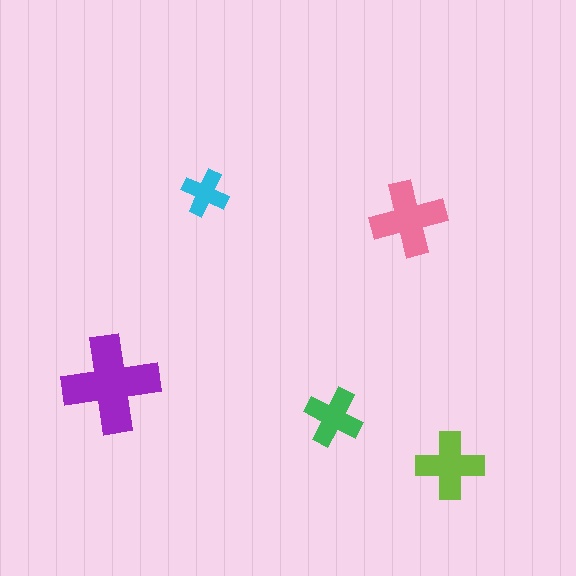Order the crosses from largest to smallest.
the purple one, the pink one, the lime one, the green one, the cyan one.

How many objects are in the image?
There are 5 objects in the image.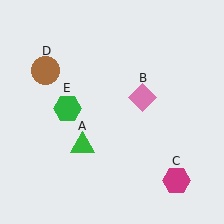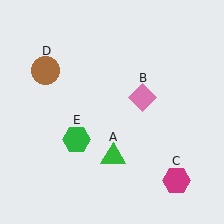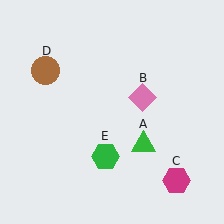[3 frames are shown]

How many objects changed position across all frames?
2 objects changed position: green triangle (object A), green hexagon (object E).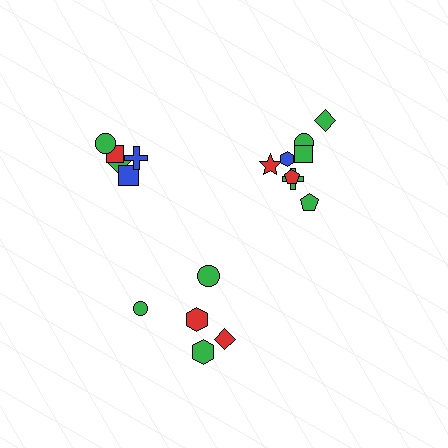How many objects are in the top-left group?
There are 5 objects.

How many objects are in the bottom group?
There are 5 objects.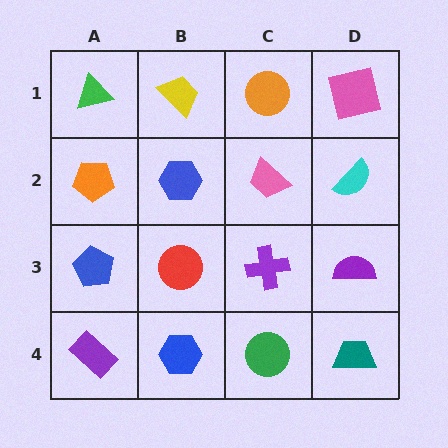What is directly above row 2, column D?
A pink square.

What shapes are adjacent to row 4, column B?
A red circle (row 3, column B), a purple rectangle (row 4, column A), a green circle (row 4, column C).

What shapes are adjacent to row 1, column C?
A pink trapezoid (row 2, column C), a yellow trapezoid (row 1, column B), a pink square (row 1, column D).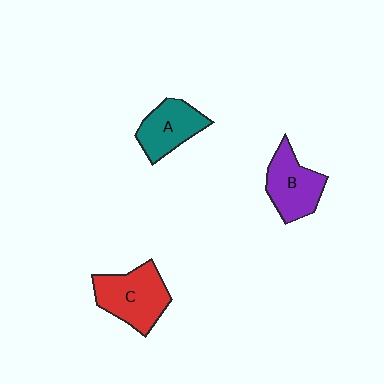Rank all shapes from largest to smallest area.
From largest to smallest: C (red), B (purple), A (teal).